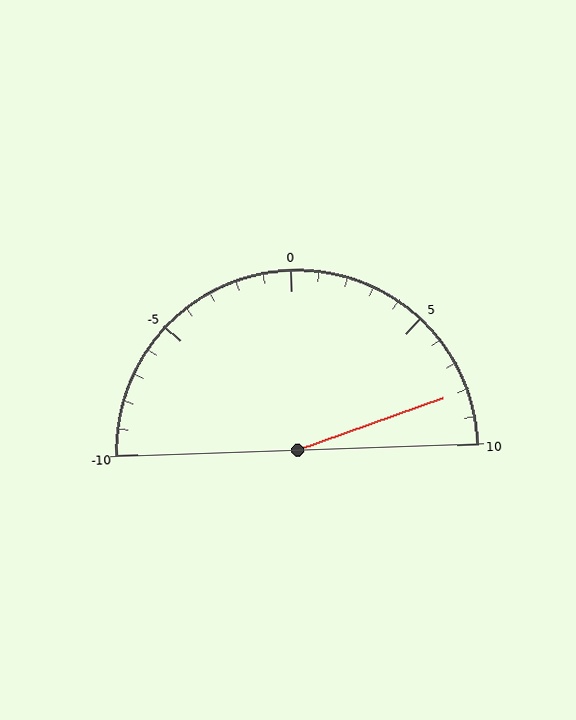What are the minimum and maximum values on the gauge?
The gauge ranges from -10 to 10.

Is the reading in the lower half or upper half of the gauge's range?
The reading is in the upper half of the range (-10 to 10).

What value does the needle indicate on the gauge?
The needle indicates approximately 8.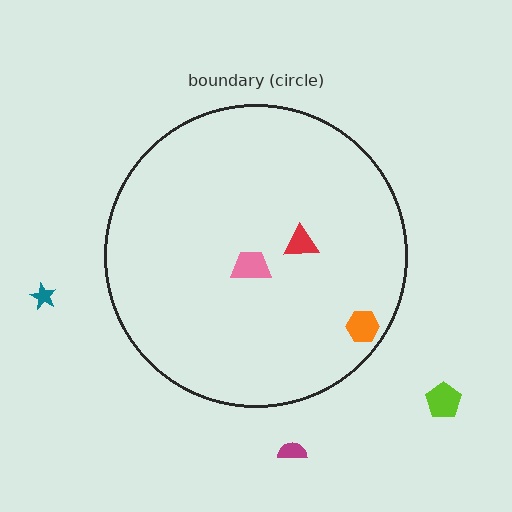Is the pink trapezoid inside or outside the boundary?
Inside.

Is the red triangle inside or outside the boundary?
Inside.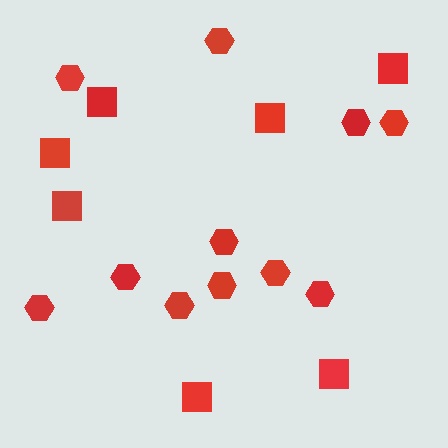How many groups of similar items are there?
There are 2 groups: one group of squares (7) and one group of hexagons (11).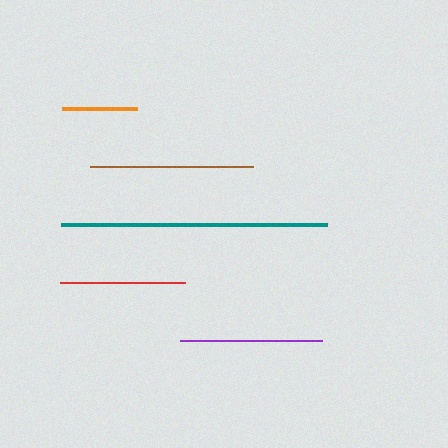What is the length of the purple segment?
The purple segment is approximately 143 pixels long.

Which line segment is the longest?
The teal line is the longest at approximately 265 pixels.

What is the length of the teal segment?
The teal segment is approximately 265 pixels long.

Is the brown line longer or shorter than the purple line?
The brown line is longer than the purple line.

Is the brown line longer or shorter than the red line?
The brown line is longer than the red line.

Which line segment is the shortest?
The orange line is the shortest at approximately 75 pixels.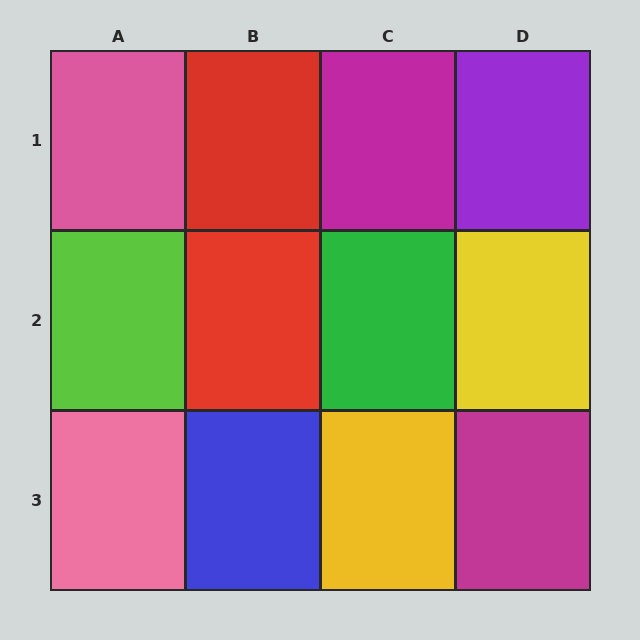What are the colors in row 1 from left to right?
Pink, red, magenta, purple.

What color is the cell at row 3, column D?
Magenta.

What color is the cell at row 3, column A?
Pink.